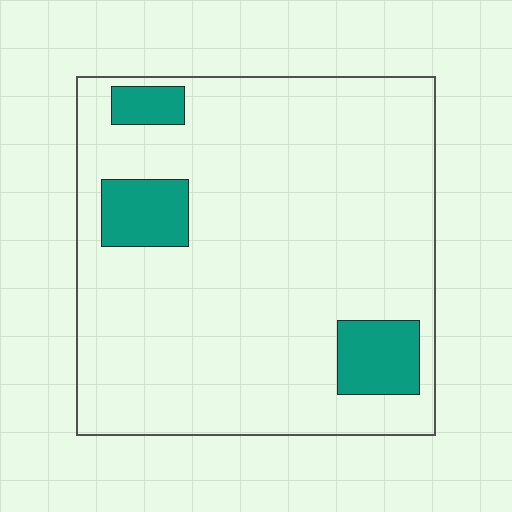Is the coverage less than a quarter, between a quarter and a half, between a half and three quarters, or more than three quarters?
Less than a quarter.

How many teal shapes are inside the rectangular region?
3.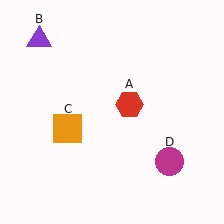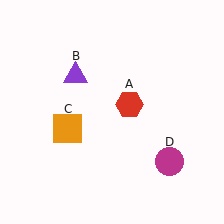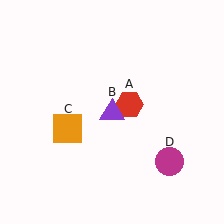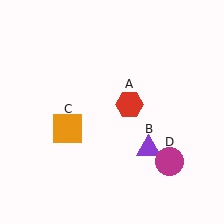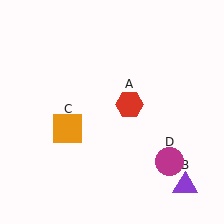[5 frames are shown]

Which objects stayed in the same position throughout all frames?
Red hexagon (object A) and orange square (object C) and magenta circle (object D) remained stationary.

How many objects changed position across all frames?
1 object changed position: purple triangle (object B).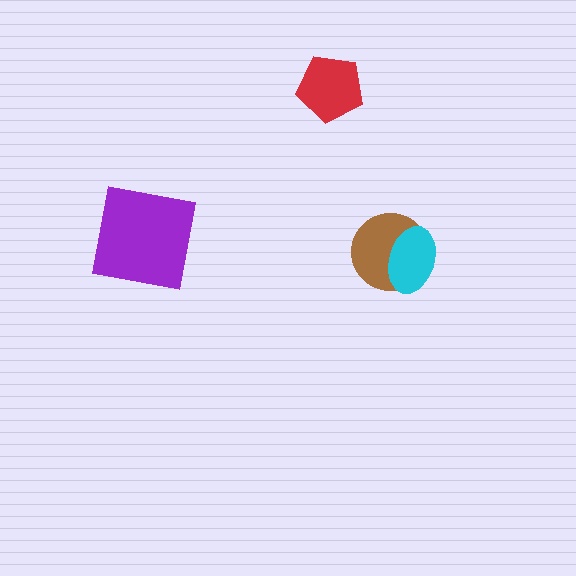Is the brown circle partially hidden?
Yes, it is partially covered by another shape.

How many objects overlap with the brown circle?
1 object overlaps with the brown circle.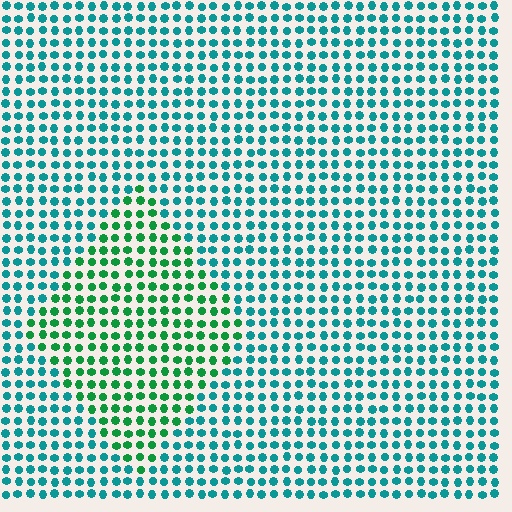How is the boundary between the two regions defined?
The boundary is defined purely by a slight shift in hue (about 40 degrees). Spacing, size, and orientation are identical on both sides.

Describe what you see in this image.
The image is filled with small teal elements in a uniform arrangement. A diamond-shaped region is visible where the elements are tinted to a slightly different hue, forming a subtle color boundary.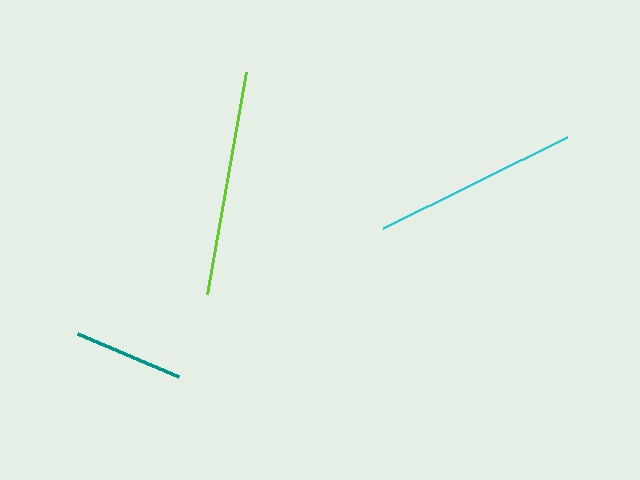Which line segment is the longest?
The lime line is the longest at approximately 225 pixels.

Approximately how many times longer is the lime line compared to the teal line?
The lime line is approximately 2.0 times the length of the teal line.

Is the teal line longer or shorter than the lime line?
The lime line is longer than the teal line.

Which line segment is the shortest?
The teal line is the shortest at approximately 110 pixels.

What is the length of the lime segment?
The lime segment is approximately 225 pixels long.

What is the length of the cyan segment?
The cyan segment is approximately 206 pixels long.